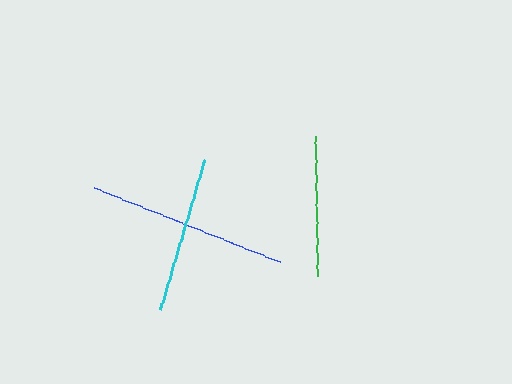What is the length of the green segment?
The green segment is approximately 140 pixels long.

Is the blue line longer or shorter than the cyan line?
The blue line is longer than the cyan line.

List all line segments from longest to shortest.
From longest to shortest: blue, cyan, green.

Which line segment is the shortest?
The green line is the shortest at approximately 140 pixels.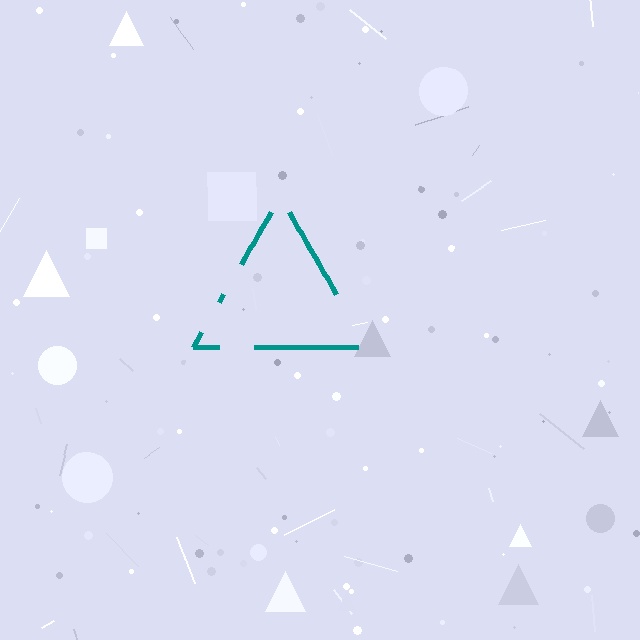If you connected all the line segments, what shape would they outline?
They would outline a triangle.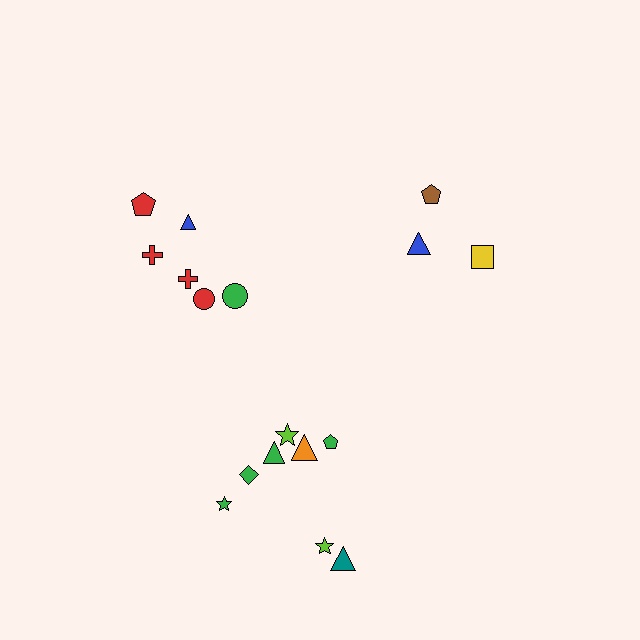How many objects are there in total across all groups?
There are 17 objects.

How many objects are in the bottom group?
There are 8 objects.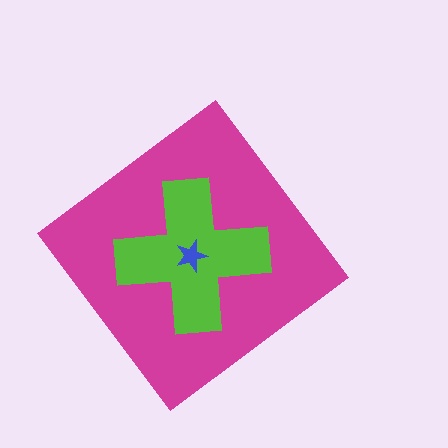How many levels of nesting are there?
3.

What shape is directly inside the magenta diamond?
The lime cross.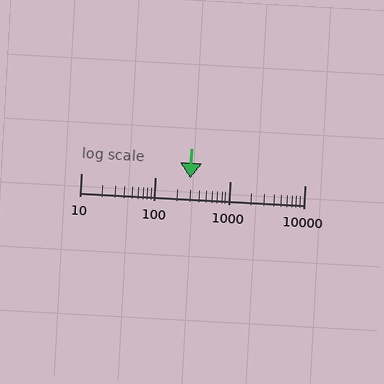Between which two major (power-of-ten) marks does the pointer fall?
The pointer is between 100 and 1000.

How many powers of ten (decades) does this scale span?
The scale spans 3 decades, from 10 to 10000.